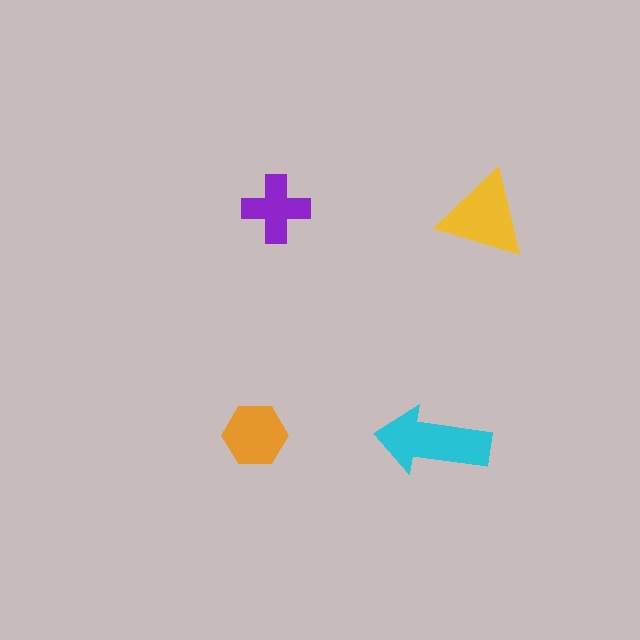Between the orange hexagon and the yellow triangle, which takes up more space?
The yellow triangle.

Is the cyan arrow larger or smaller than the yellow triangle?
Larger.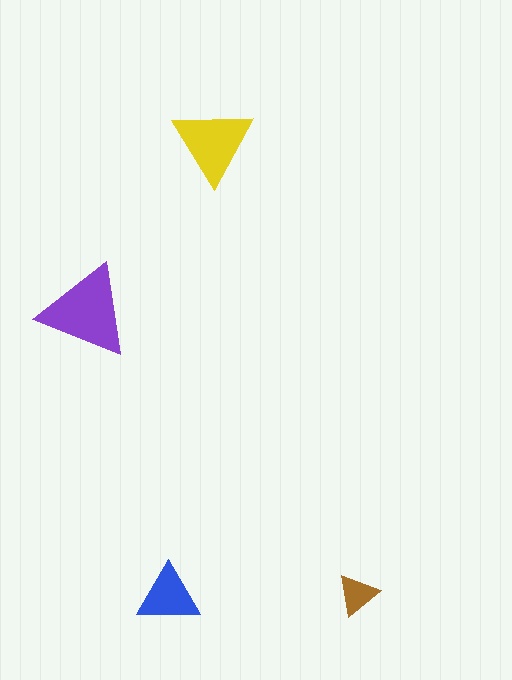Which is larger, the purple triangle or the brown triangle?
The purple one.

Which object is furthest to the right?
The brown triangle is rightmost.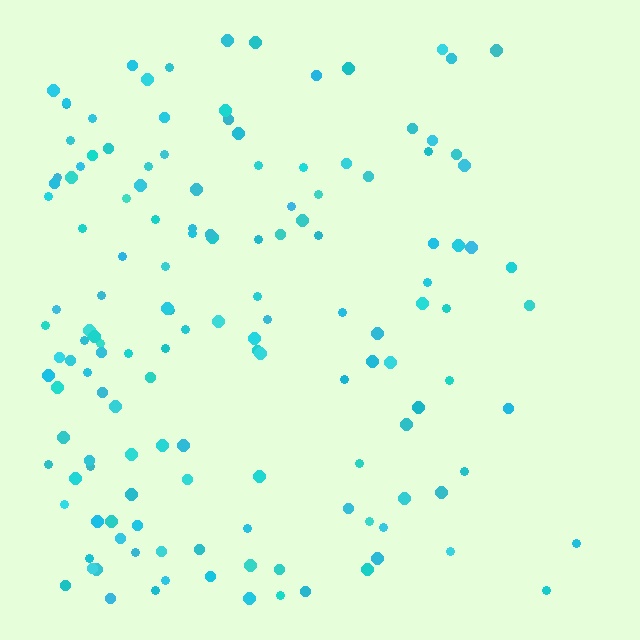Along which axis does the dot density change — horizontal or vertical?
Horizontal.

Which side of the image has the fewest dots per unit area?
The right.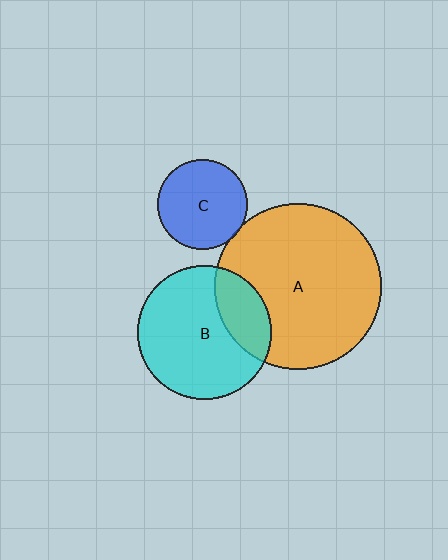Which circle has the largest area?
Circle A (orange).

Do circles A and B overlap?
Yes.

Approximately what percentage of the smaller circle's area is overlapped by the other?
Approximately 25%.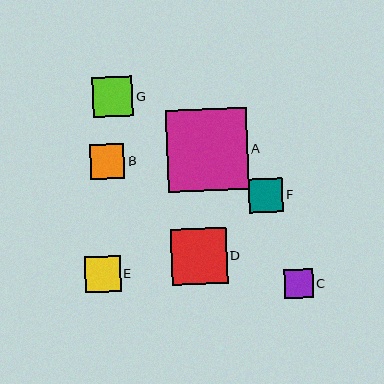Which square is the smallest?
Square C is the smallest with a size of approximately 29 pixels.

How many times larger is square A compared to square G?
Square A is approximately 2.0 times the size of square G.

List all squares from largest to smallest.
From largest to smallest: A, D, G, E, F, B, C.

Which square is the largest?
Square A is the largest with a size of approximately 81 pixels.